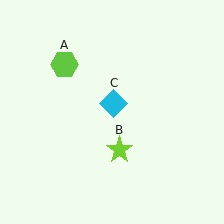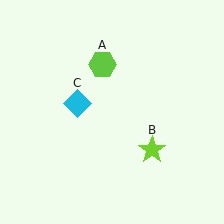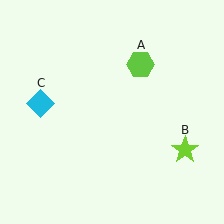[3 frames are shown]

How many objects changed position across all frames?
3 objects changed position: lime hexagon (object A), lime star (object B), cyan diamond (object C).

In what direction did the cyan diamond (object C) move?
The cyan diamond (object C) moved left.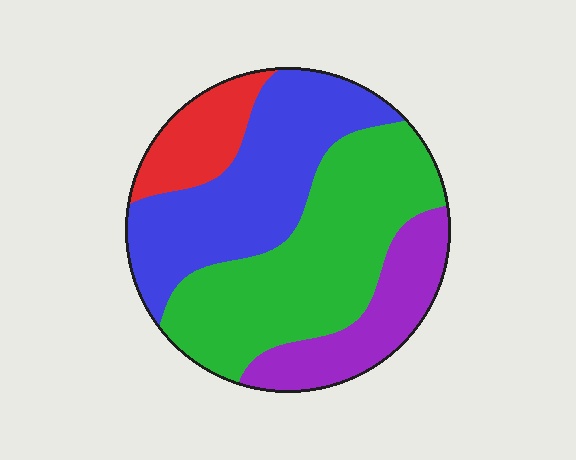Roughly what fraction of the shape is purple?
Purple takes up less than a quarter of the shape.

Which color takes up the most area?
Green, at roughly 40%.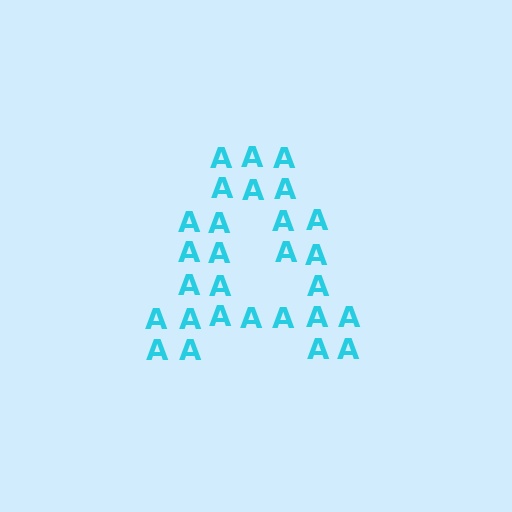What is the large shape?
The large shape is the letter A.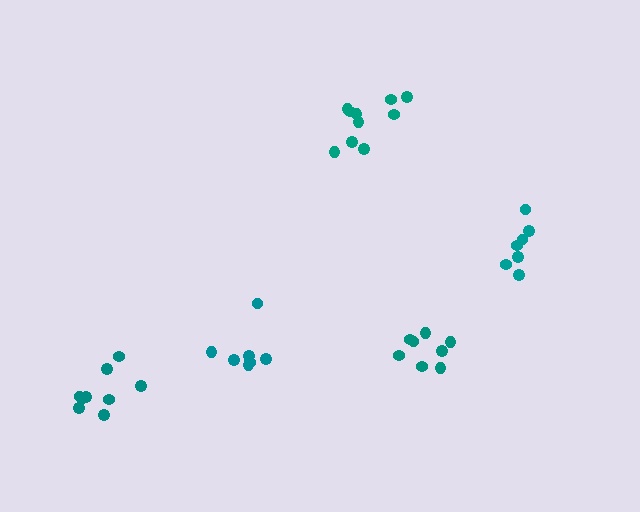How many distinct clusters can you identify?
There are 5 distinct clusters.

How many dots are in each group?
Group 1: 10 dots, Group 2: 7 dots, Group 3: 8 dots, Group 4: 9 dots, Group 5: 7 dots (41 total).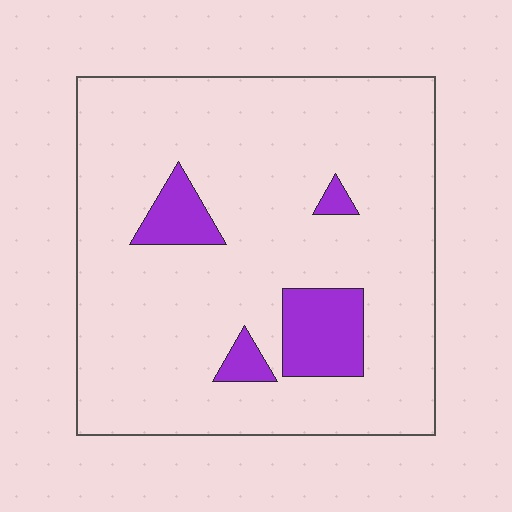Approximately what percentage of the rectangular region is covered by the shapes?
Approximately 10%.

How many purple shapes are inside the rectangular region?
4.